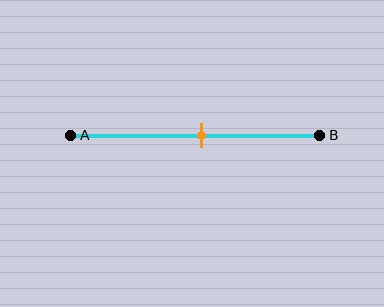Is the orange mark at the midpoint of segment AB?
Yes, the mark is approximately at the midpoint.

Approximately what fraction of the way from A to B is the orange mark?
The orange mark is approximately 55% of the way from A to B.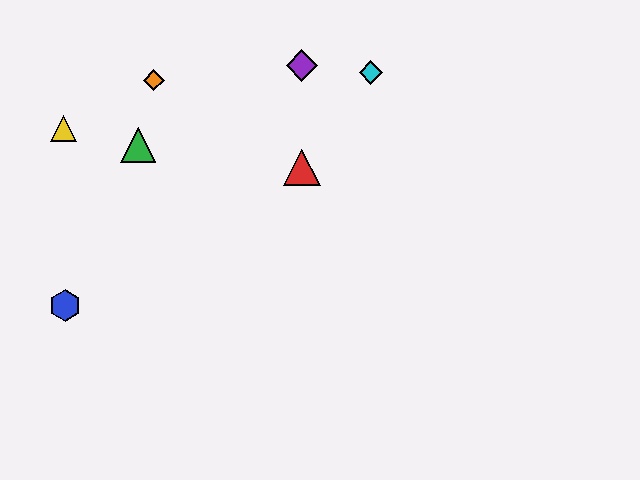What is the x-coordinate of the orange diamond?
The orange diamond is at x≈154.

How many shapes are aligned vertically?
2 shapes (the red triangle, the purple diamond) are aligned vertically.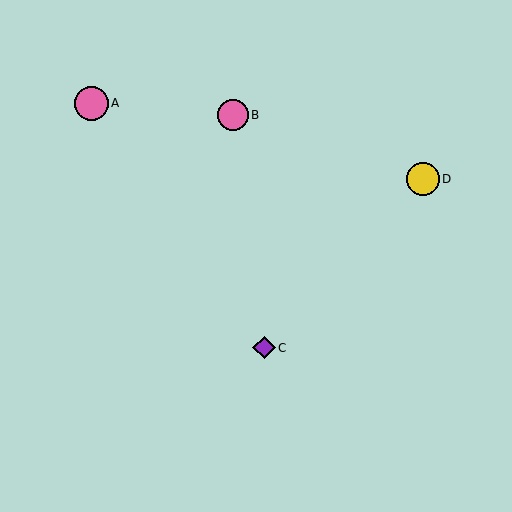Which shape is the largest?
The pink circle (labeled A) is the largest.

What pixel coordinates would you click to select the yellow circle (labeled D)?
Click at (423, 179) to select the yellow circle D.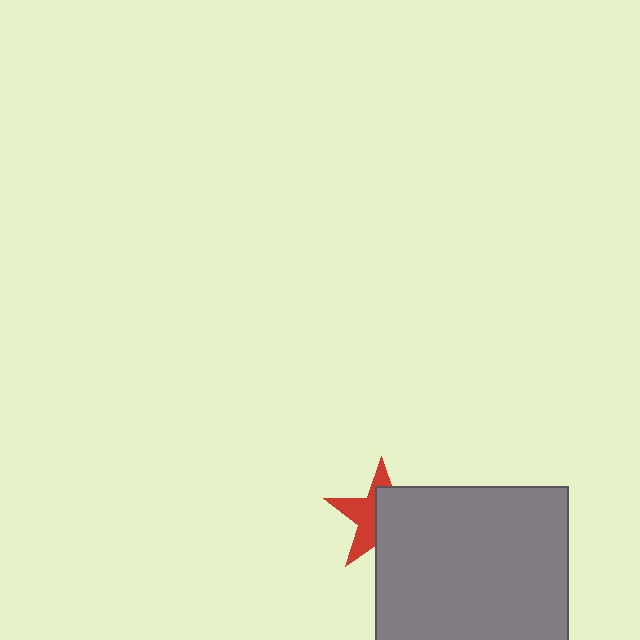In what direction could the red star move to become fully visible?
The red star could move left. That would shift it out from behind the gray rectangle entirely.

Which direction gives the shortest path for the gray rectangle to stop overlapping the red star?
Moving right gives the shortest separation.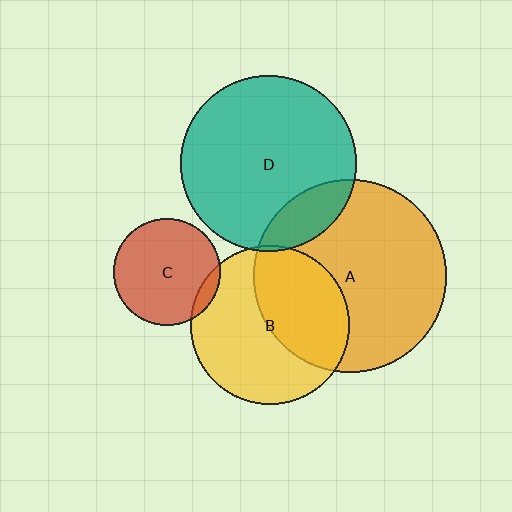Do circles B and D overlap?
Yes.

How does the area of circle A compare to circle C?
Approximately 3.3 times.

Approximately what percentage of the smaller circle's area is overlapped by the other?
Approximately 5%.